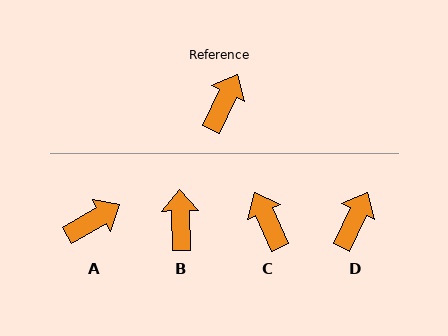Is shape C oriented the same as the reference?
No, it is off by about 50 degrees.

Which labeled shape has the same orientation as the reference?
D.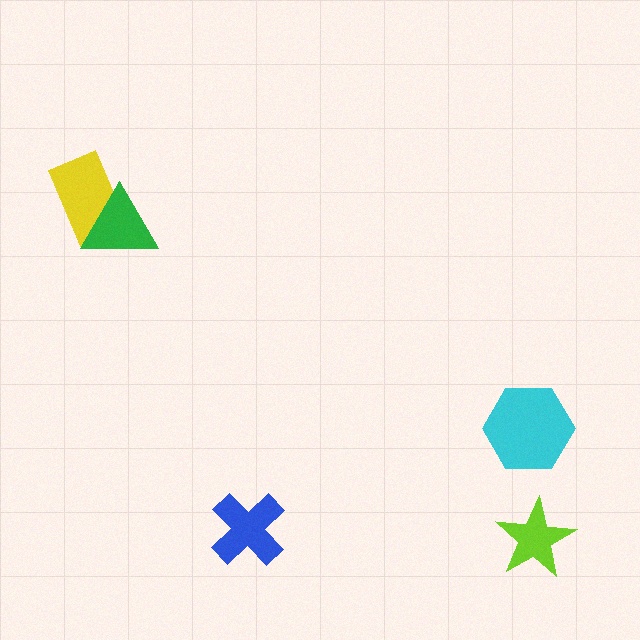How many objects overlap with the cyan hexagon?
0 objects overlap with the cyan hexagon.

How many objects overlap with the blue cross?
0 objects overlap with the blue cross.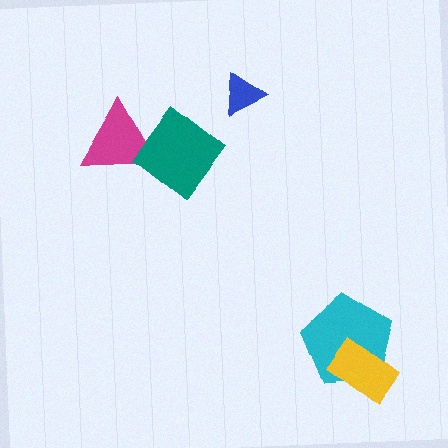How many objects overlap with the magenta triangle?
1 object overlaps with the magenta triangle.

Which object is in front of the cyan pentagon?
The yellow rectangle is in front of the cyan pentagon.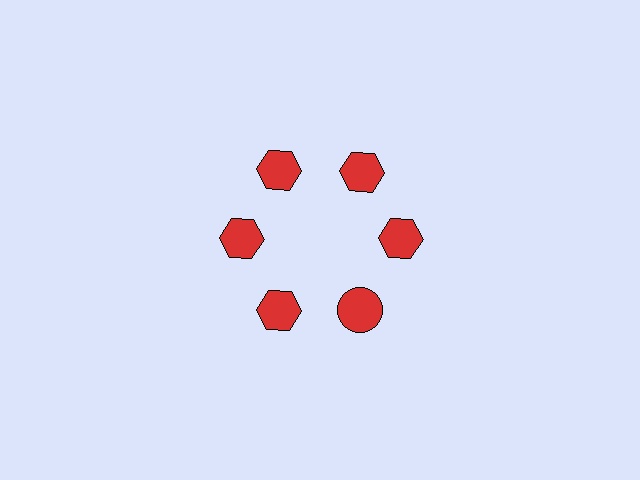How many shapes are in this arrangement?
There are 6 shapes arranged in a ring pattern.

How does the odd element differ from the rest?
It has a different shape: circle instead of hexagon.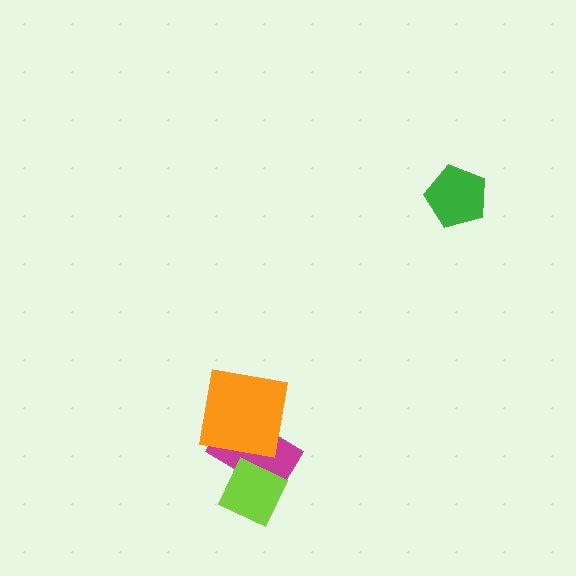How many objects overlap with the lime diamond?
1 object overlaps with the lime diamond.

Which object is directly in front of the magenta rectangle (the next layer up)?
The orange square is directly in front of the magenta rectangle.